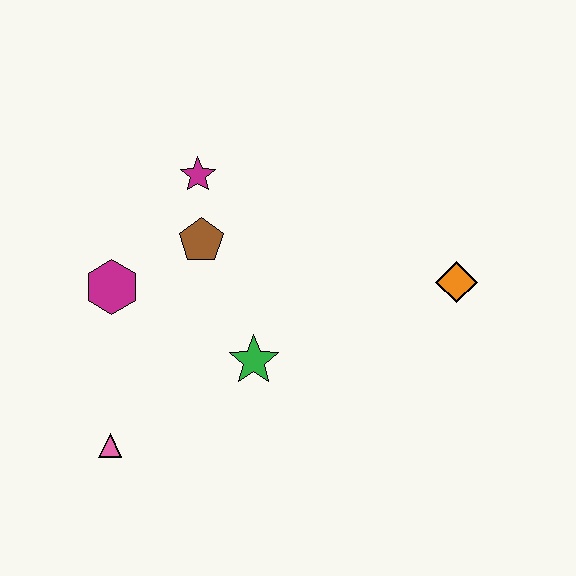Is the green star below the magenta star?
Yes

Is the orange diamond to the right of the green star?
Yes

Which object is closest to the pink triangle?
The magenta hexagon is closest to the pink triangle.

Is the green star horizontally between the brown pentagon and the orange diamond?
Yes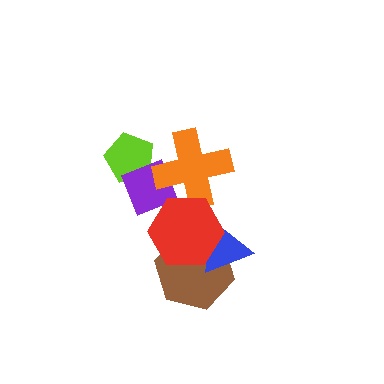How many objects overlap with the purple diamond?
3 objects overlap with the purple diamond.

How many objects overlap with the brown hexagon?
2 objects overlap with the brown hexagon.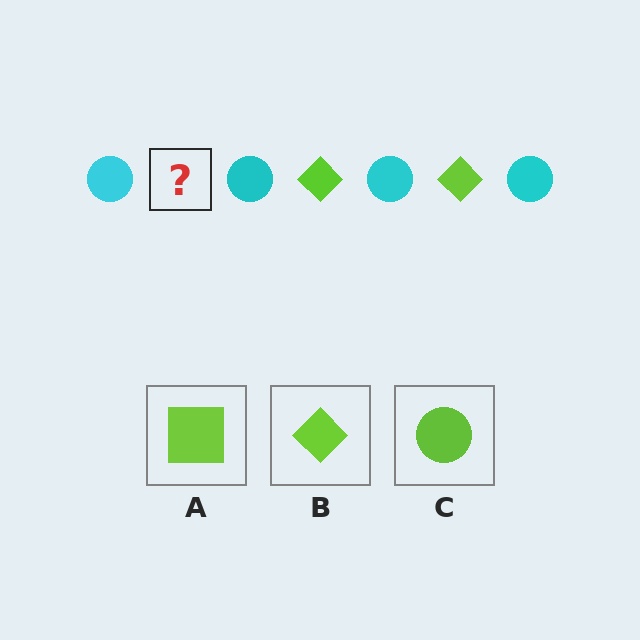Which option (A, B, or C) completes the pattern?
B.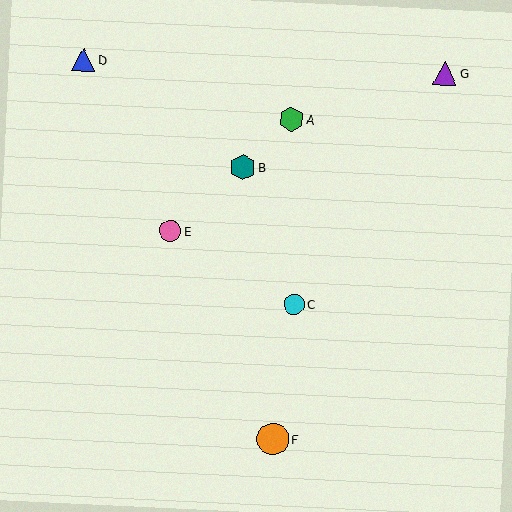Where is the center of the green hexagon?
The center of the green hexagon is at (291, 119).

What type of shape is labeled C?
Shape C is a cyan circle.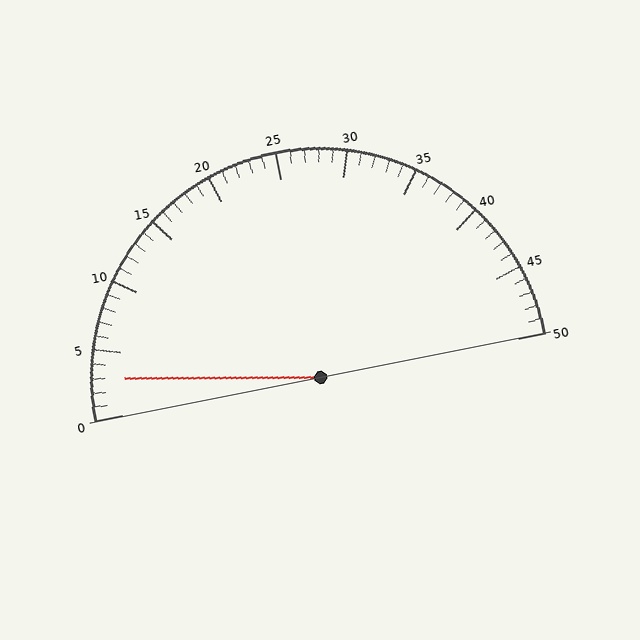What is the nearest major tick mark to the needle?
The nearest major tick mark is 5.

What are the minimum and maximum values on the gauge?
The gauge ranges from 0 to 50.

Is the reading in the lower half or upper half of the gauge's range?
The reading is in the lower half of the range (0 to 50).